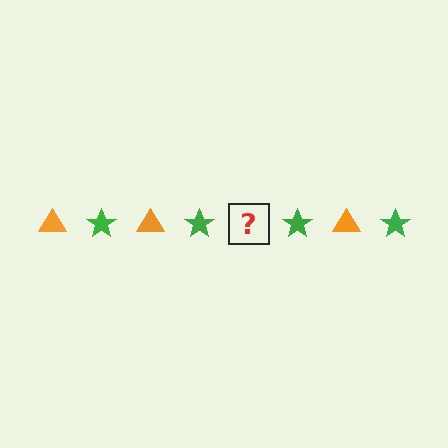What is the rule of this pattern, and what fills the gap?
The rule is that the pattern alternates between orange triangle and green star. The gap should be filled with an orange triangle.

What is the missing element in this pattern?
The missing element is an orange triangle.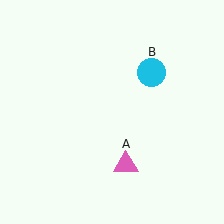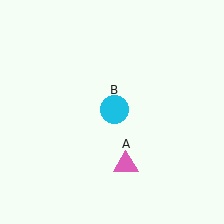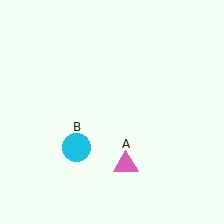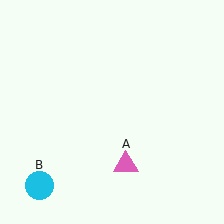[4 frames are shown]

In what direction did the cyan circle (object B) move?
The cyan circle (object B) moved down and to the left.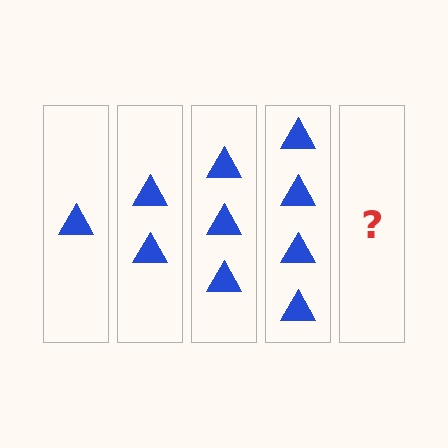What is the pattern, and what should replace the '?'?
The pattern is that each step adds one more triangle. The '?' should be 5 triangles.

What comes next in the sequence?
The next element should be 5 triangles.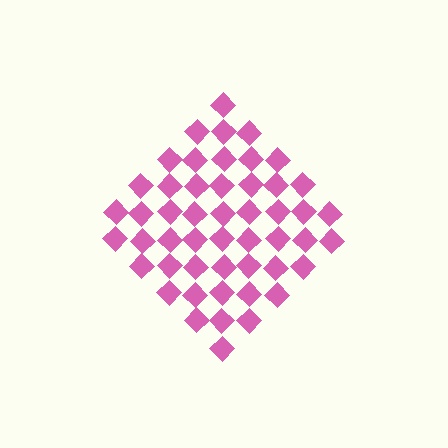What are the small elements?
The small elements are diamonds.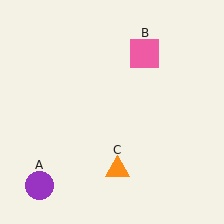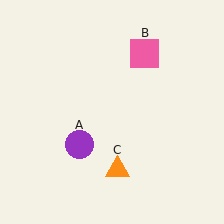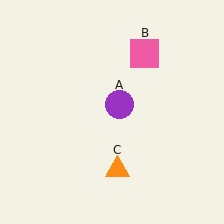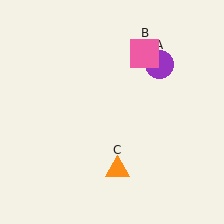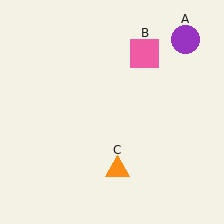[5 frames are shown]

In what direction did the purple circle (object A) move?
The purple circle (object A) moved up and to the right.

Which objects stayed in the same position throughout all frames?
Pink square (object B) and orange triangle (object C) remained stationary.